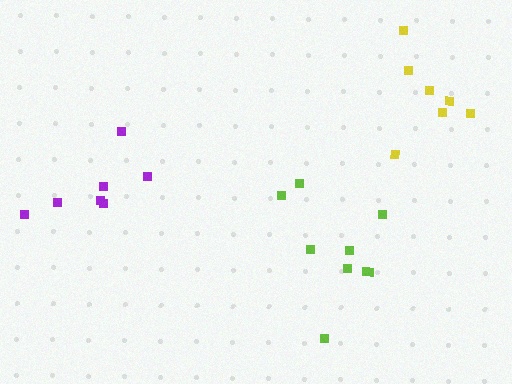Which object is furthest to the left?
The purple cluster is leftmost.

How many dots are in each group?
Group 1: 7 dots, Group 2: 7 dots, Group 3: 9 dots (23 total).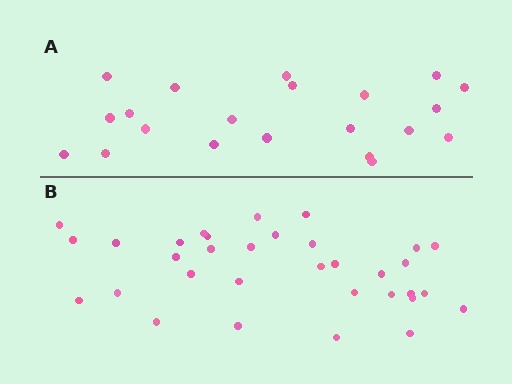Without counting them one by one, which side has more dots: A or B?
Region B (the bottom region) has more dots.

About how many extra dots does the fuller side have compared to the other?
Region B has roughly 12 or so more dots than region A.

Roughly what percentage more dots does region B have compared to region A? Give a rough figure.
About 55% more.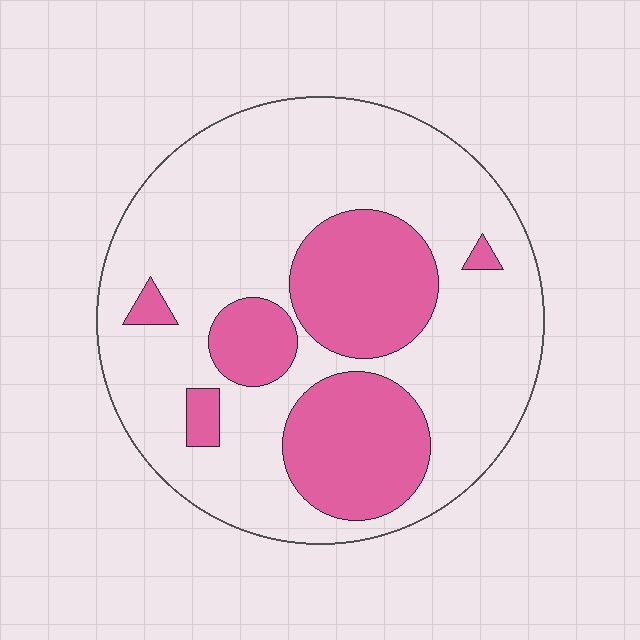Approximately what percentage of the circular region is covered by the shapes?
Approximately 30%.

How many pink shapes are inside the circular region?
6.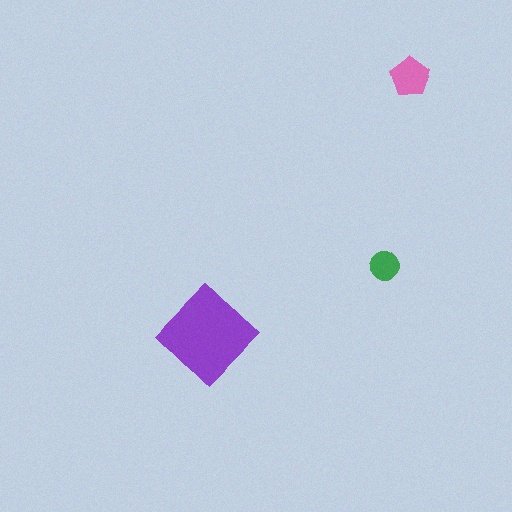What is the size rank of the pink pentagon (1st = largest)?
2nd.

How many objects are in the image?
There are 3 objects in the image.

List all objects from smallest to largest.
The green circle, the pink pentagon, the purple diamond.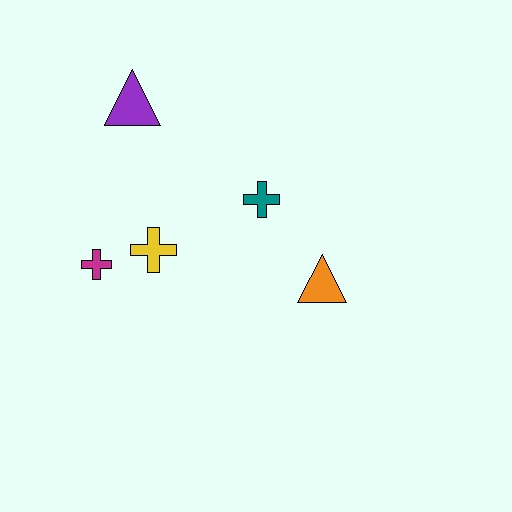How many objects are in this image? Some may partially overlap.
There are 5 objects.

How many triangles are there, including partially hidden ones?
There are 2 triangles.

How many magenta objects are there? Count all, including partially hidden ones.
There is 1 magenta object.